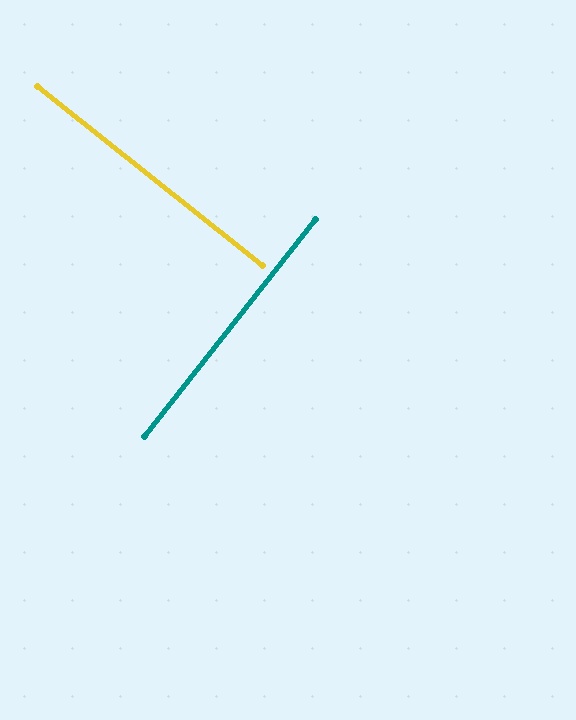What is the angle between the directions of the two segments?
Approximately 90 degrees.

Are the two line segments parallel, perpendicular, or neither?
Perpendicular — they meet at approximately 90°.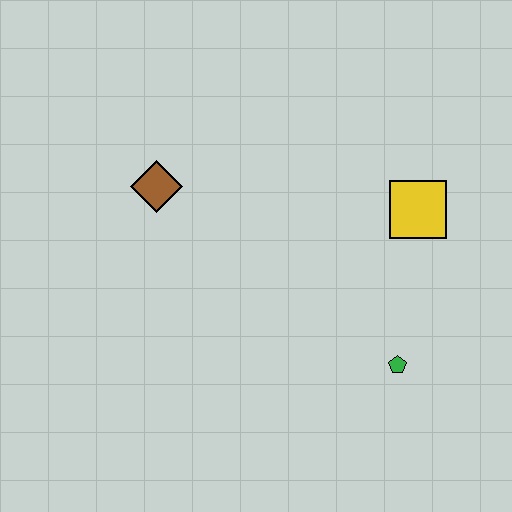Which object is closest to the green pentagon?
The yellow square is closest to the green pentagon.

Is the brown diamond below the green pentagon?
No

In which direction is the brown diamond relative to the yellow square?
The brown diamond is to the left of the yellow square.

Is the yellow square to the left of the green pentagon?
No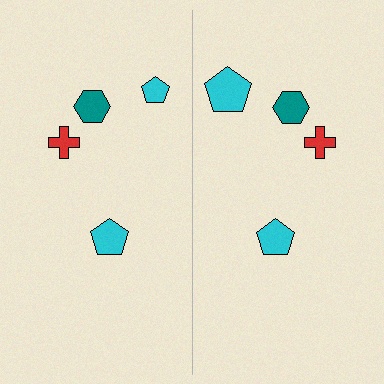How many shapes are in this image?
There are 8 shapes in this image.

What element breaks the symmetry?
The cyan pentagon on the right side has a different size than its mirror counterpart.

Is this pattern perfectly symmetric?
No, the pattern is not perfectly symmetric. The cyan pentagon on the right side has a different size than its mirror counterpart.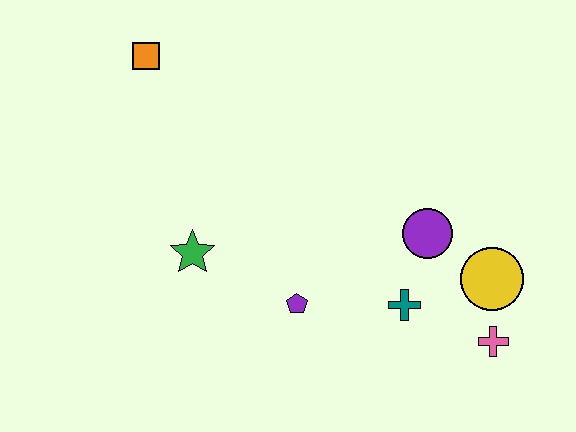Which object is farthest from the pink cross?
The orange square is farthest from the pink cross.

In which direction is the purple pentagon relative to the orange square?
The purple pentagon is below the orange square.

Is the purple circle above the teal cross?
Yes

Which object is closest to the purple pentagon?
The teal cross is closest to the purple pentagon.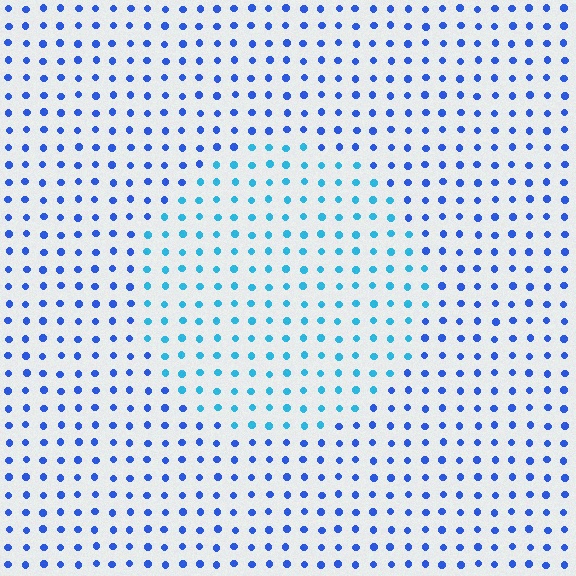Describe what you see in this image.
The image is filled with small blue elements in a uniform arrangement. A circle-shaped region is visible where the elements are tinted to a slightly different hue, forming a subtle color boundary.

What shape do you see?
I see a circle.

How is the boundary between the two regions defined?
The boundary is defined purely by a slight shift in hue (about 32 degrees). Spacing, size, and orientation are identical on both sides.